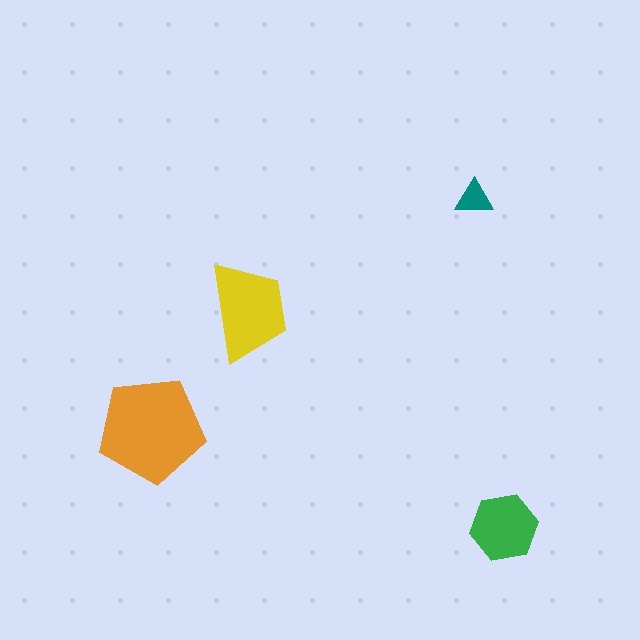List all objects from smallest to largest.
The teal triangle, the green hexagon, the yellow trapezoid, the orange pentagon.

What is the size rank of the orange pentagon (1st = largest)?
1st.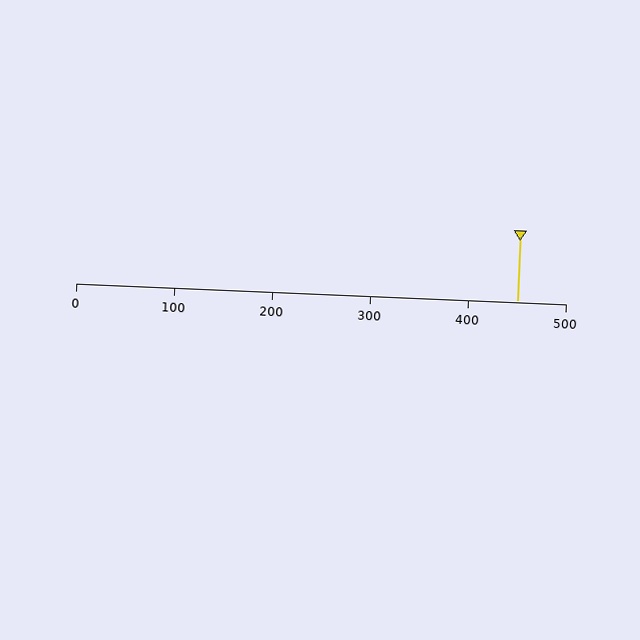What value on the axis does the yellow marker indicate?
The marker indicates approximately 450.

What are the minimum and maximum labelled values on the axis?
The axis runs from 0 to 500.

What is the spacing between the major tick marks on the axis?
The major ticks are spaced 100 apart.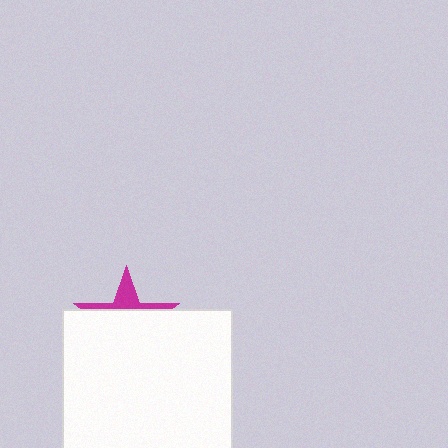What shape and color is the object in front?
The object in front is a white rectangle.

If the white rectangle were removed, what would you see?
You would see the complete magenta star.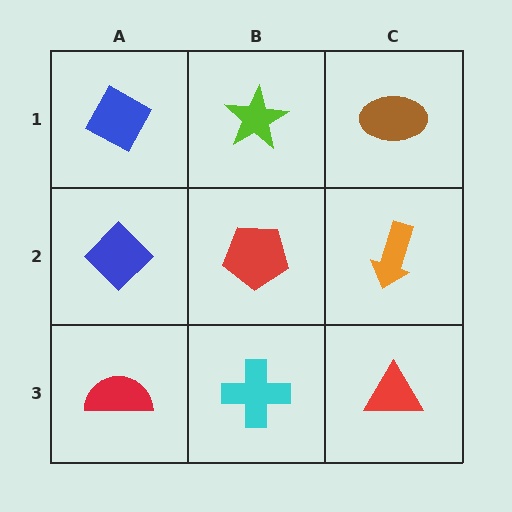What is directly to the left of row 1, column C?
A lime star.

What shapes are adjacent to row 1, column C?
An orange arrow (row 2, column C), a lime star (row 1, column B).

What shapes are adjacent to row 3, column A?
A blue diamond (row 2, column A), a cyan cross (row 3, column B).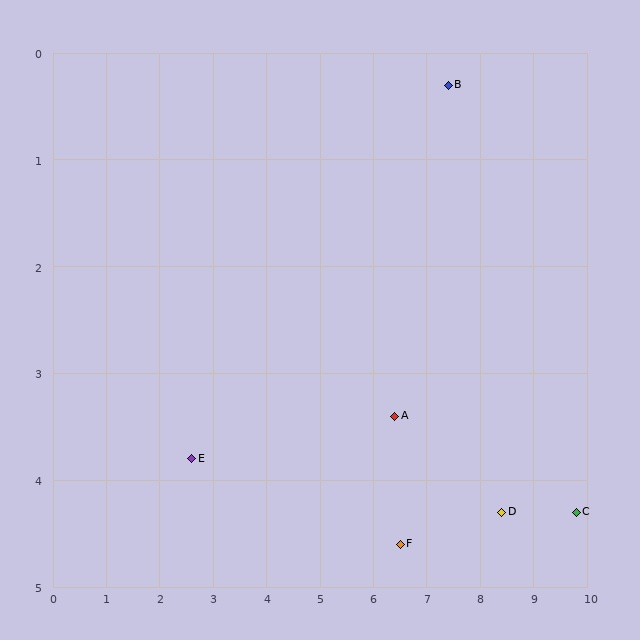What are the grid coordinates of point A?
Point A is at approximately (6.4, 3.4).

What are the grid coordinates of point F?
Point F is at approximately (6.5, 4.6).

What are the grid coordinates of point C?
Point C is at approximately (9.8, 4.3).